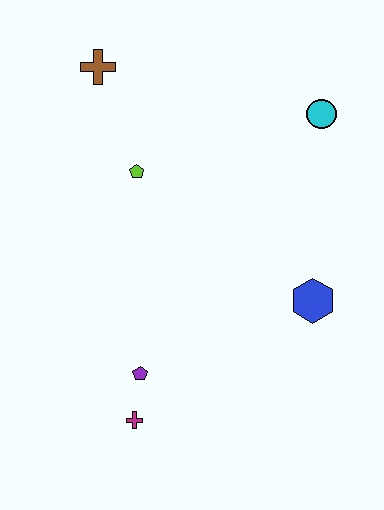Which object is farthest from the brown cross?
The magenta cross is farthest from the brown cross.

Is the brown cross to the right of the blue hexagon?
No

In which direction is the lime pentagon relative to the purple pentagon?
The lime pentagon is above the purple pentagon.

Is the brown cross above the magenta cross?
Yes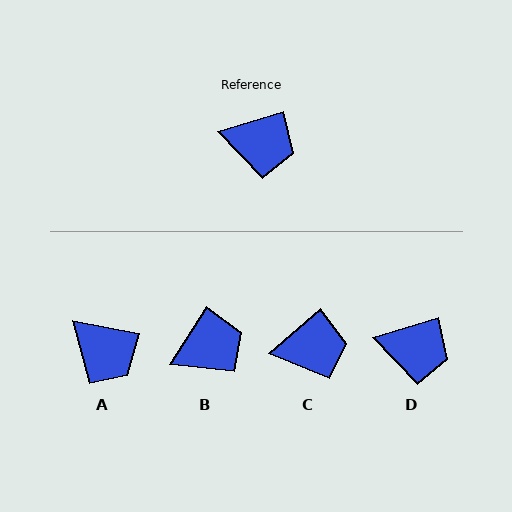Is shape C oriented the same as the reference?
No, it is off by about 25 degrees.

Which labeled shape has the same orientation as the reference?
D.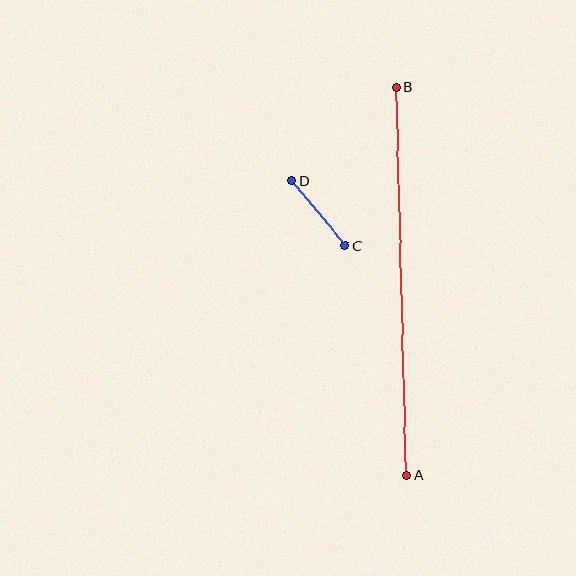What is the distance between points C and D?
The distance is approximately 83 pixels.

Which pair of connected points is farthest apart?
Points A and B are farthest apart.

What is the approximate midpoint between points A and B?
The midpoint is at approximately (402, 282) pixels.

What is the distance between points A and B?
The distance is approximately 389 pixels.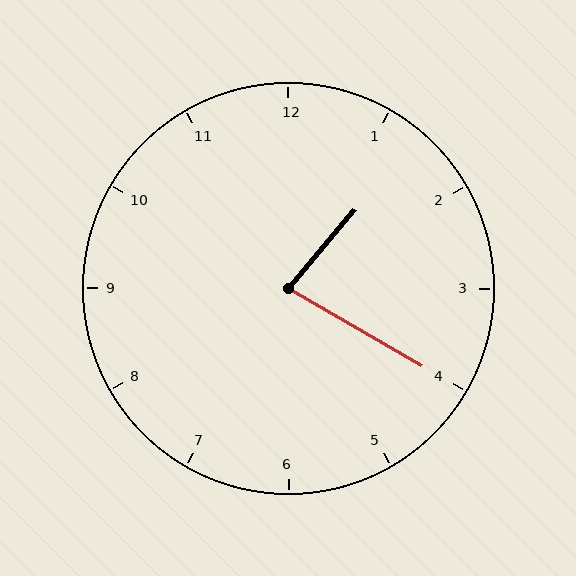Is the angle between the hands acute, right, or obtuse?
It is acute.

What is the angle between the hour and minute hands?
Approximately 80 degrees.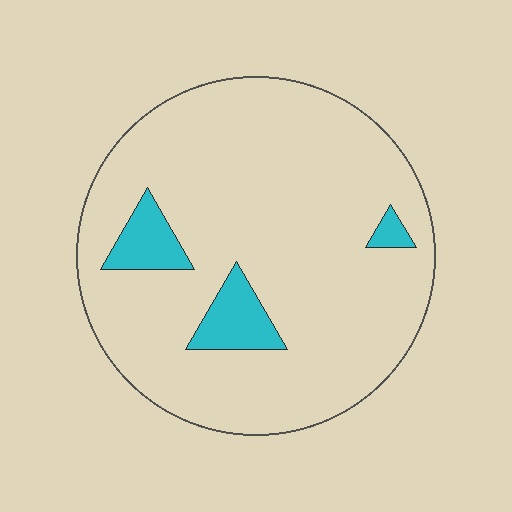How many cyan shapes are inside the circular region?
3.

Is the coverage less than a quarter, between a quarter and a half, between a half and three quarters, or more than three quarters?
Less than a quarter.